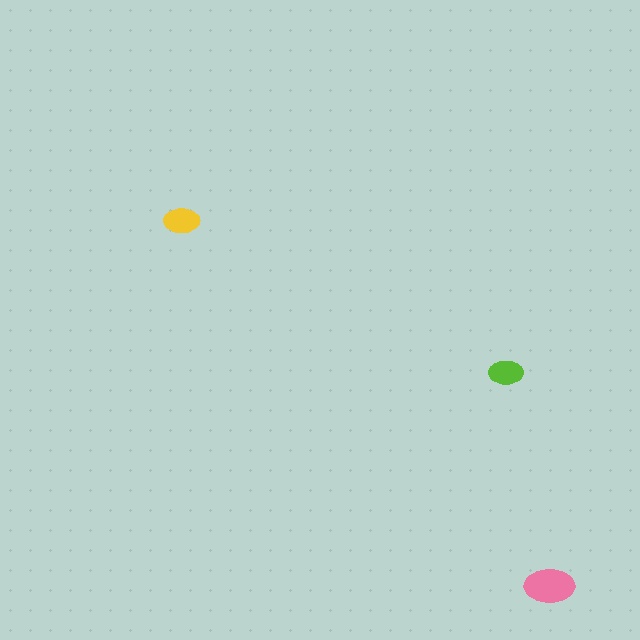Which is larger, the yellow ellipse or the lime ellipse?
The yellow one.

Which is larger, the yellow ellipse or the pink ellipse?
The pink one.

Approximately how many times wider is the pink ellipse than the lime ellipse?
About 1.5 times wider.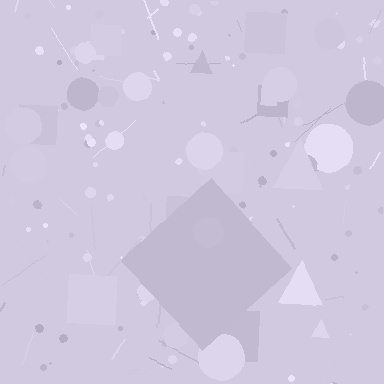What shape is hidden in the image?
A diamond is hidden in the image.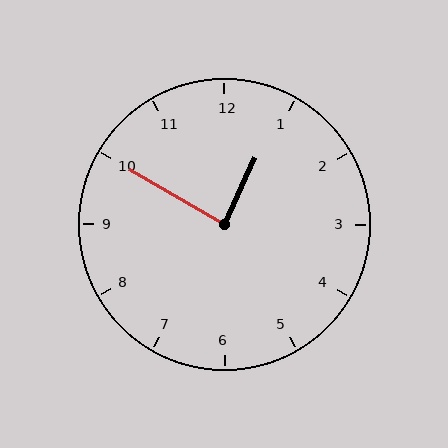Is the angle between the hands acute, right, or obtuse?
It is right.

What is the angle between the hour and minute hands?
Approximately 85 degrees.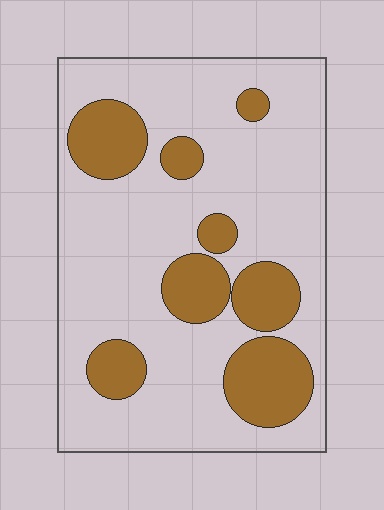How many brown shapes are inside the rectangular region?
8.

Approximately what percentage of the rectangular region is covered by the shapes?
Approximately 25%.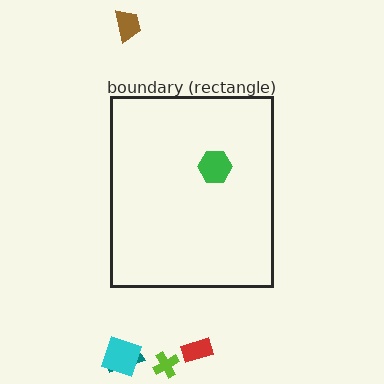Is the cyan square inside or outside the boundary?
Outside.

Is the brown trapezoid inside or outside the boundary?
Outside.